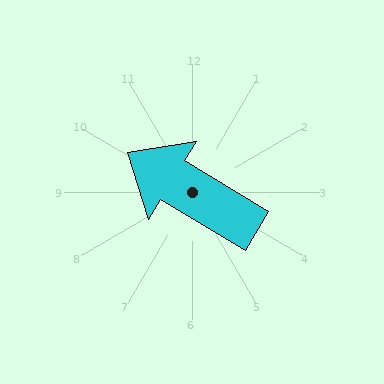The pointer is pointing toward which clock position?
Roughly 10 o'clock.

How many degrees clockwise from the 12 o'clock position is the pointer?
Approximately 301 degrees.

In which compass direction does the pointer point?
Northwest.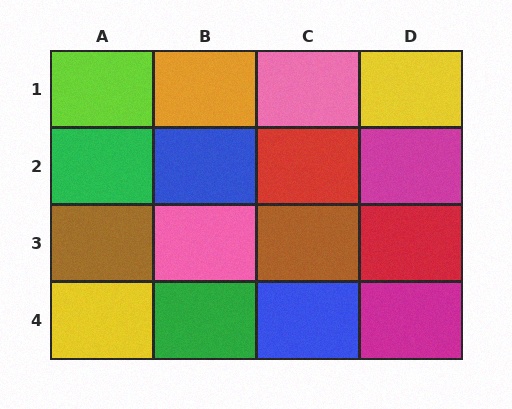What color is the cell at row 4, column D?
Magenta.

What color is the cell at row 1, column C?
Pink.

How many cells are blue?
2 cells are blue.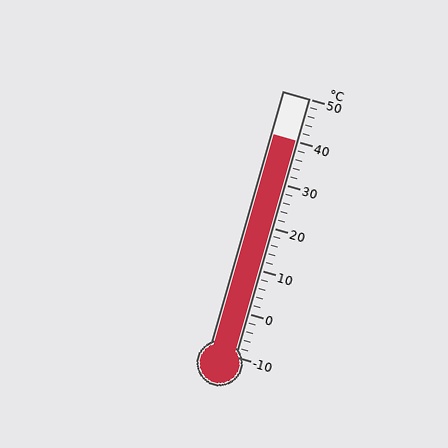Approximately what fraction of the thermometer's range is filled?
The thermometer is filled to approximately 85% of its range.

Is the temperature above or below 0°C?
The temperature is above 0°C.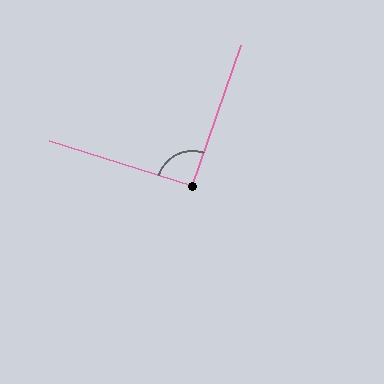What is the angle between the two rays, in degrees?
Approximately 92 degrees.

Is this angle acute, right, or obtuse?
It is approximately a right angle.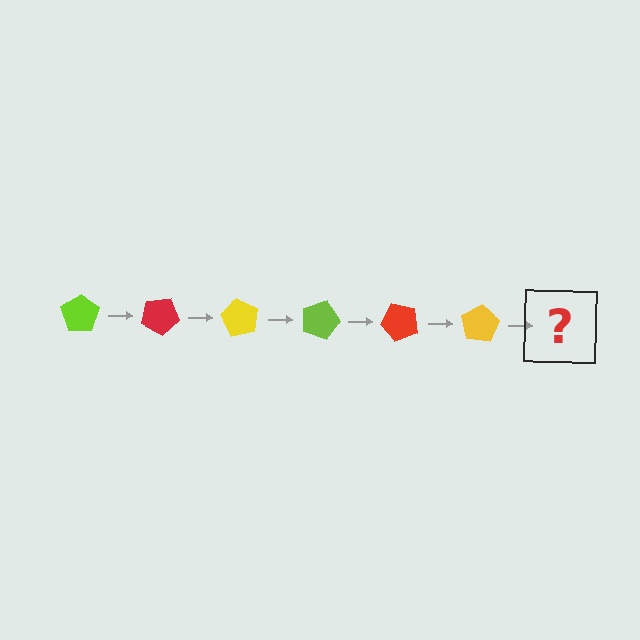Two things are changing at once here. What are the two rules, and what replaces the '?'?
The two rules are that it rotates 30 degrees each step and the color cycles through lime, red, and yellow. The '?' should be a lime pentagon, rotated 180 degrees from the start.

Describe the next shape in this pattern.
It should be a lime pentagon, rotated 180 degrees from the start.